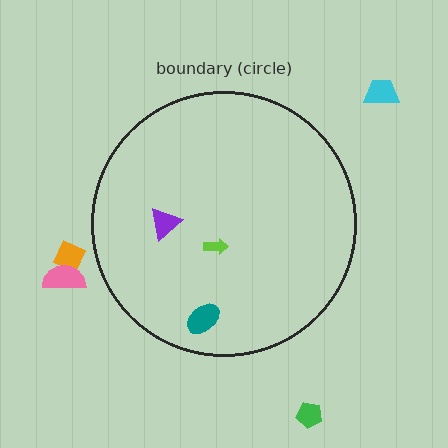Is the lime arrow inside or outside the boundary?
Inside.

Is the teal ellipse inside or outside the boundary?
Inside.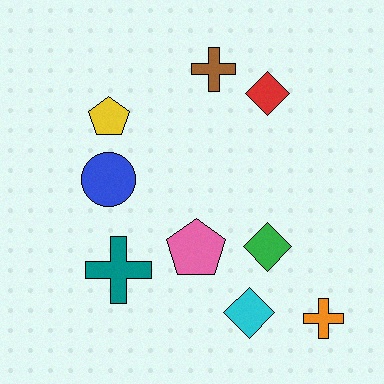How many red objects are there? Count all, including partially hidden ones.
There is 1 red object.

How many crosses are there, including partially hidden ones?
There are 3 crosses.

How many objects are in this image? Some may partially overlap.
There are 9 objects.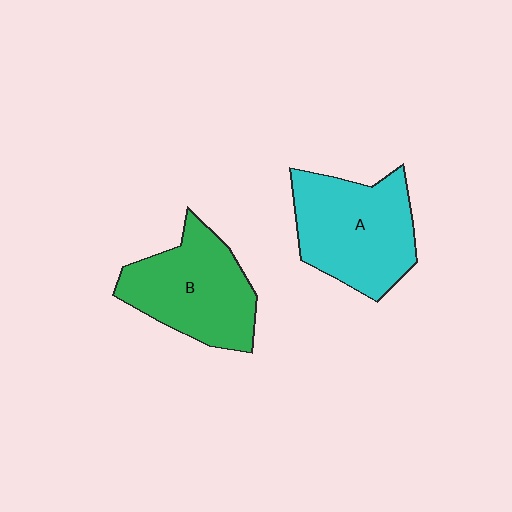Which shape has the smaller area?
Shape B (green).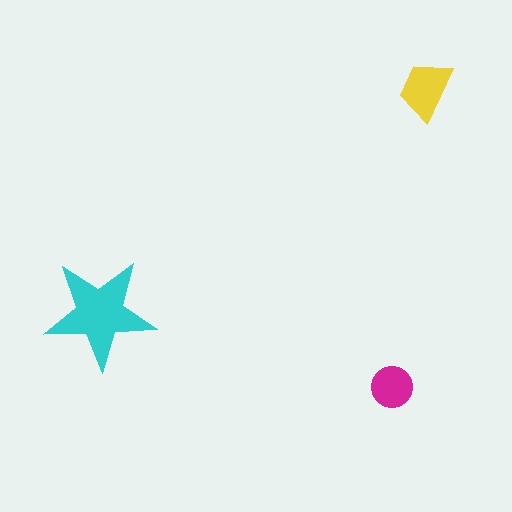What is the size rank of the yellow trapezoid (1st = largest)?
2nd.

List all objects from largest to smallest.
The cyan star, the yellow trapezoid, the magenta circle.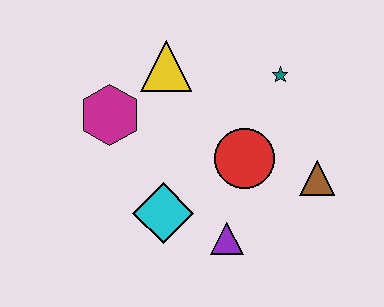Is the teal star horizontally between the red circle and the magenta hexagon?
No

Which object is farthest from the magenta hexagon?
The brown triangle is farthest from the magenta hexagon.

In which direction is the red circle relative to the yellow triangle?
The red circle is below the yellow triangle.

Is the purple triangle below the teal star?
Yes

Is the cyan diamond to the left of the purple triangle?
Yes